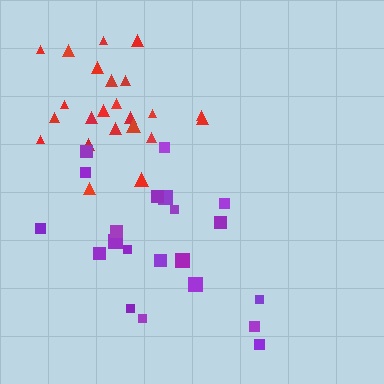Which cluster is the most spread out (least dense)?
Purple.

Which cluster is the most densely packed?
Red.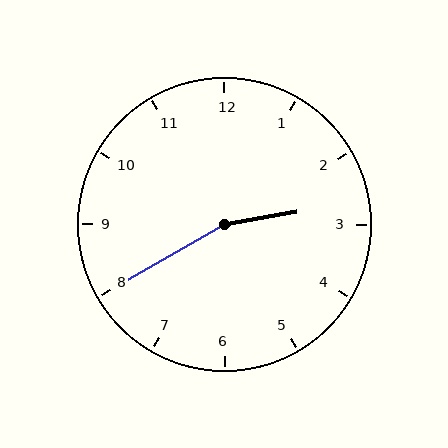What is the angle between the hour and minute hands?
Approximately 160 degrees.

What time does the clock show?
2:40.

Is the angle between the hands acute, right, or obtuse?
It is obtuse.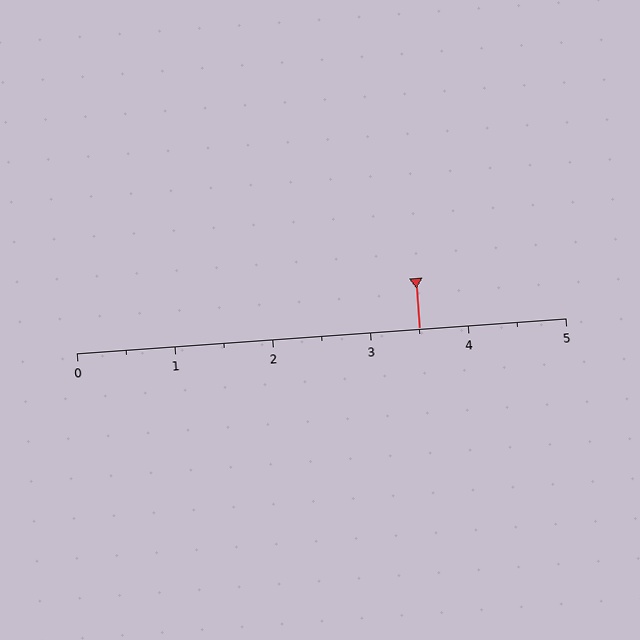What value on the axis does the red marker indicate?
The marker indicates approximately 3.5.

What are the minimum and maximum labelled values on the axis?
The axis runs from 0 to 5.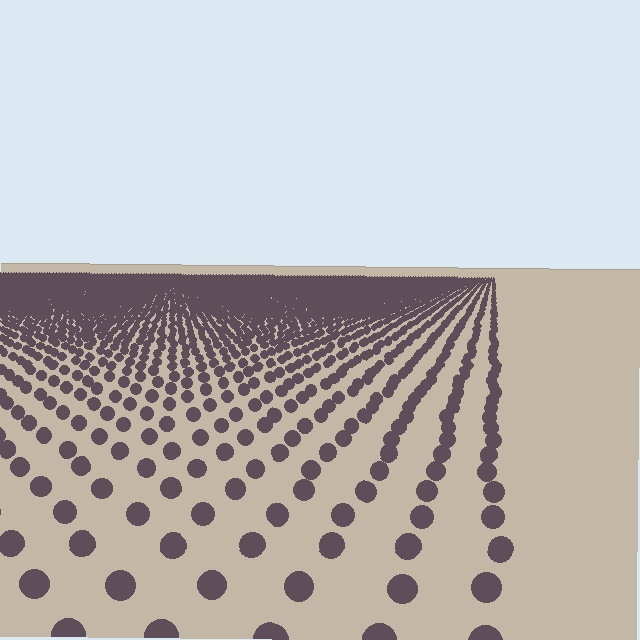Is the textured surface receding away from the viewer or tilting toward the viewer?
The surface is receding away from the viewer. Texture elements get smaller and denser toward the top.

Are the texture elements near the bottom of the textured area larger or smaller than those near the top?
Larger. Near the bottom, elements are closer to the viewer and appear at a bigger on-screen size.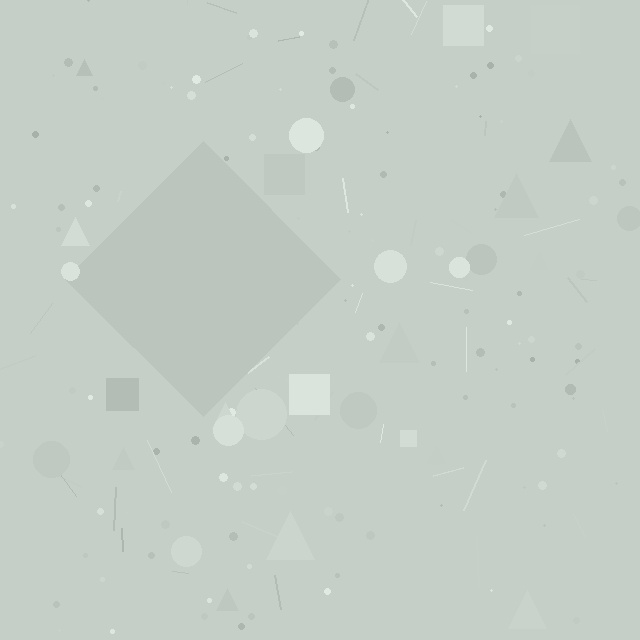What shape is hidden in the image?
A diamond is hidden in the image.